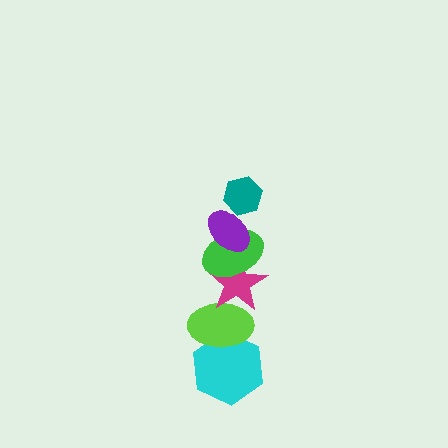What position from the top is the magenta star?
The magenta star is 4th from the top.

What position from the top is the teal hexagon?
The teal hexagon is 1st from the top.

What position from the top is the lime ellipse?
The lime ellipse is 5th from the top.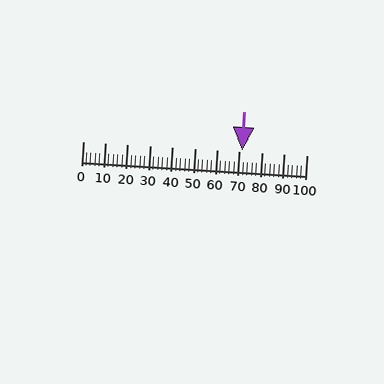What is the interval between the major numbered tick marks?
The major tick marks are spaced 10 units apart.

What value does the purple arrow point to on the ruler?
The purple arrow points to approximately 71.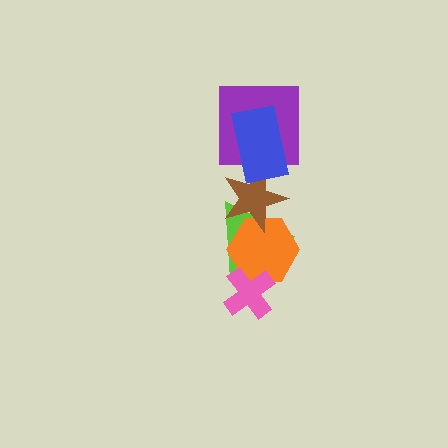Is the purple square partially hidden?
Yes, it is partially covered by another shape.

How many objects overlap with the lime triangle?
3 objects overlap with the lime triangle.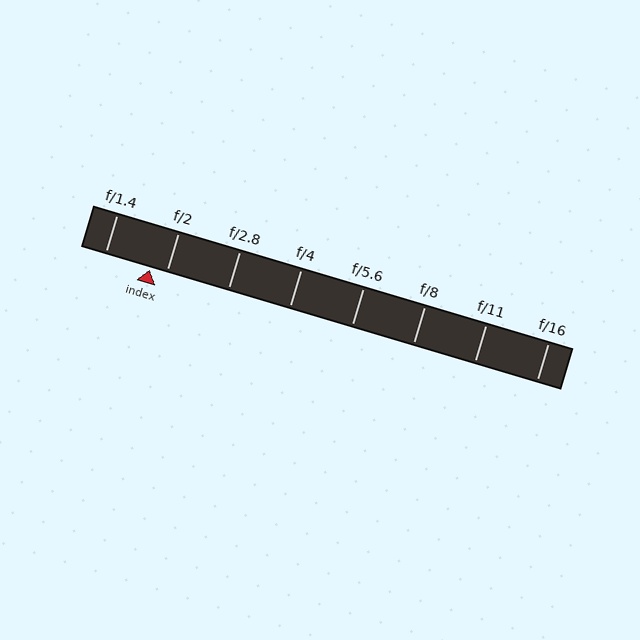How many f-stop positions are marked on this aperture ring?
There are 8 f-stop positions marked.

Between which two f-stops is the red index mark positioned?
The index mark is between f/1.4 and f/2.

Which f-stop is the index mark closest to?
The index mark is closest to f/2.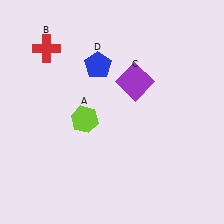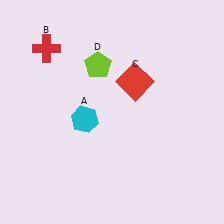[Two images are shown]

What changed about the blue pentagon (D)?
In Image 1, D is blue. In Image 2, it changed to lime.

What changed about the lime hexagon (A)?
In Image 1, A is lime. In Image 2, it changed to cyan.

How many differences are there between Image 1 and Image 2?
There are 3 differences between the two images.